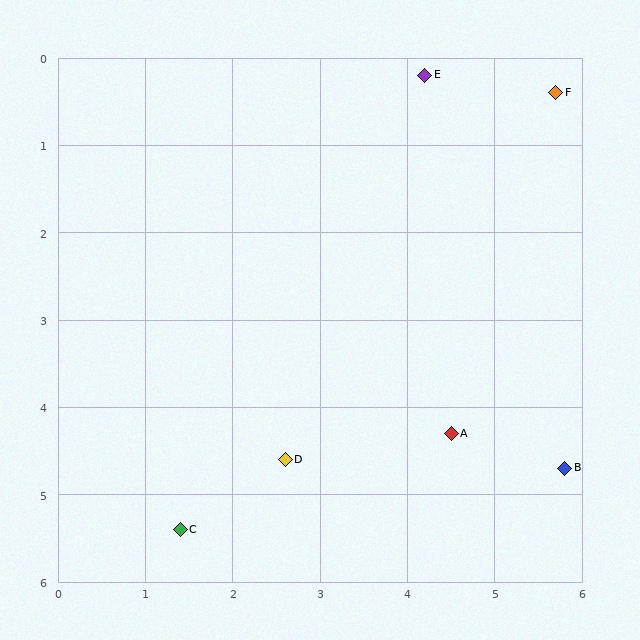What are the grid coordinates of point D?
Point D is at approximately (2.6, 4.6).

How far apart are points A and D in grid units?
Points A and D are about 1.9 grid units apart.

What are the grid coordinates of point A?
Point A is at approximately (4.5, 4.3).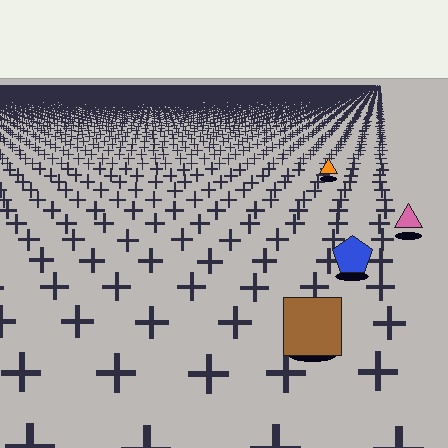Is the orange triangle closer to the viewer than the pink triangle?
No. The pink triangle is closer — you can tell from the texture gradient: the ground texture is coarser near it.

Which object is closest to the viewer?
The brown square is closest. The texture marks near it are larger and more spread out.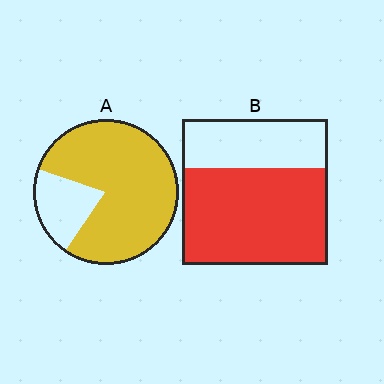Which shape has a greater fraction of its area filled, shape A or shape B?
Shape A.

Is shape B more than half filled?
Yes.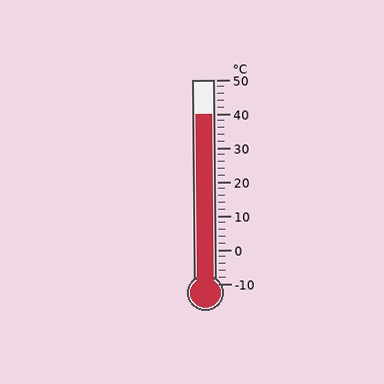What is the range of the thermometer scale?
The thermometer scale ranges from -10°C to 50°C.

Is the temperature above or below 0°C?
The temperature is above 0°C.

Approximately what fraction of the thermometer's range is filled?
The thermometer is filled to approximately 85% of its range.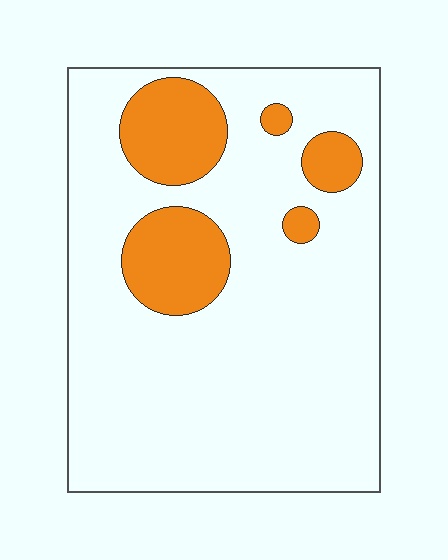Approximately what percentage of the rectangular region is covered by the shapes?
Approximately 20%.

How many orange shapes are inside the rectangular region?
5.